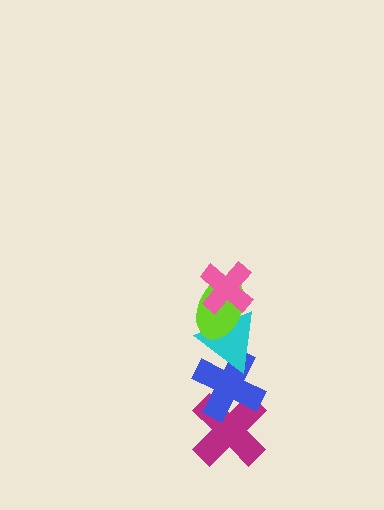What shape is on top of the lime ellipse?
The pink cross is on top of the lime ellipse.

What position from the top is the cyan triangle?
The cyan triangle is 3rd from the top.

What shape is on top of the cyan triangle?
The lime ellipse is on top of the cyan triangle.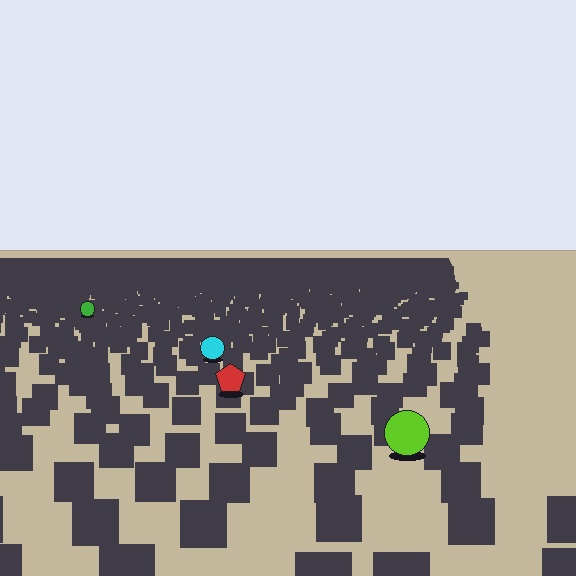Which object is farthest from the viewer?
The green circle is farthest from the viewer. It appears smaller and the ground texture around it is denser.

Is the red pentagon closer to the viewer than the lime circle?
No. The lime circle is closer — you can tell from the texture gradient: the ground texture is coarser near it.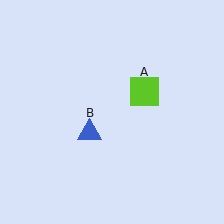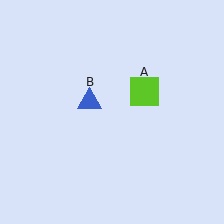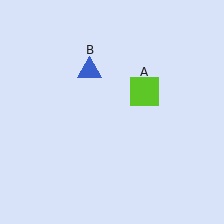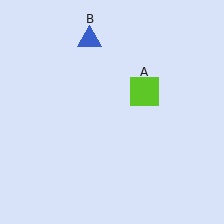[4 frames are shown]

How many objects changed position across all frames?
1 object changed position: blue triangle (object B).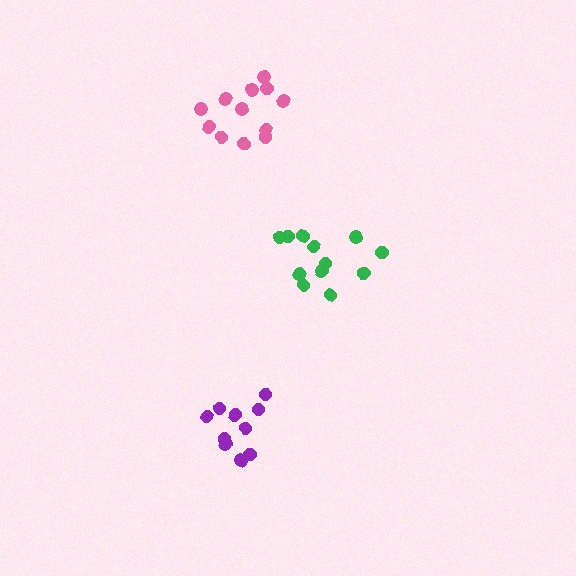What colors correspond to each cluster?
The clusters are colored: green, pink, purple.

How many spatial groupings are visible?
There are 3 spatial groupings.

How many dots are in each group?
Group 1: 12 dots, Group 2: 12 dots, Group 3: 10 dots (34 total).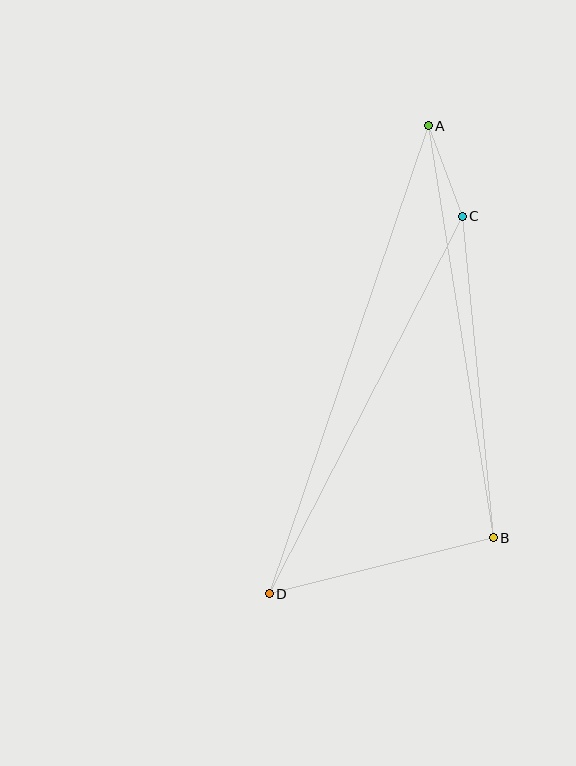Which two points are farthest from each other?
Points A and D are farthest from each other.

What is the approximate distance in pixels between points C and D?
The distance between C and D is approximately 424 pixels.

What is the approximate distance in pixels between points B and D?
The distance between B and D is approximately 231 pixels.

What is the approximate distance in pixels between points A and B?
The distance between A and B is approximately 417 pixels.